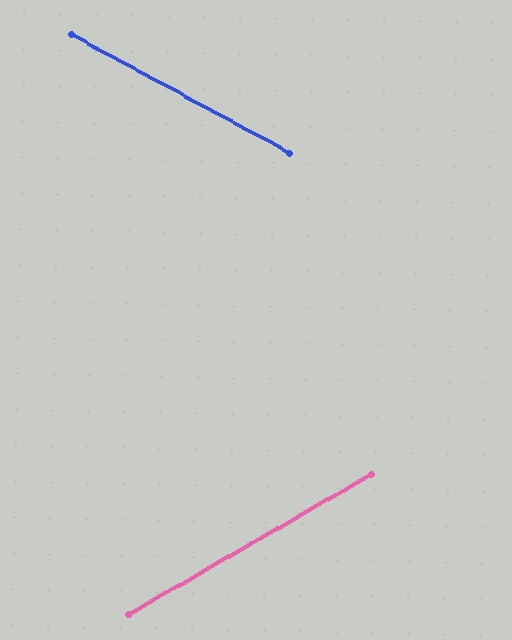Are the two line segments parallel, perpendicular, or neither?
Neither parallel nor perpendicular — they differ by about 58°.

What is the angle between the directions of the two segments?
Approximately 58 degrees.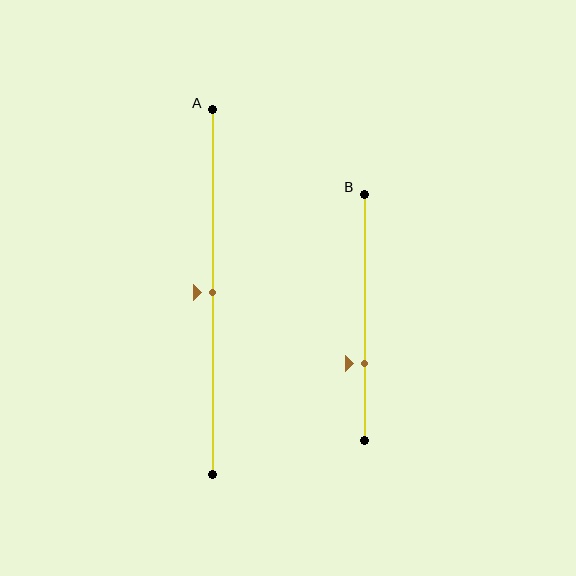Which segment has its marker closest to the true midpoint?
Segment A has its marker closest to the true midpoint.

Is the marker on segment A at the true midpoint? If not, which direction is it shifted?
Yes, the marker on segment A is at the true midpoint.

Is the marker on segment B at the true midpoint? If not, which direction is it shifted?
No, the marker on segment B is shifted downward by about 19% of the segment length.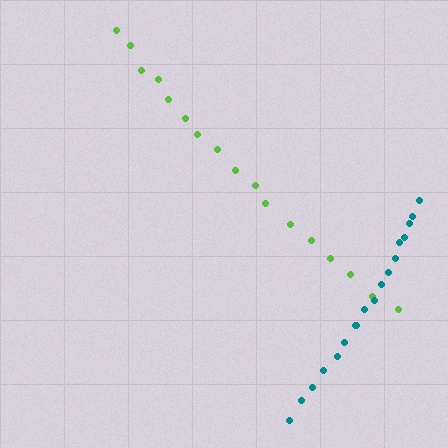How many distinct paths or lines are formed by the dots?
There are 2 distinct paths.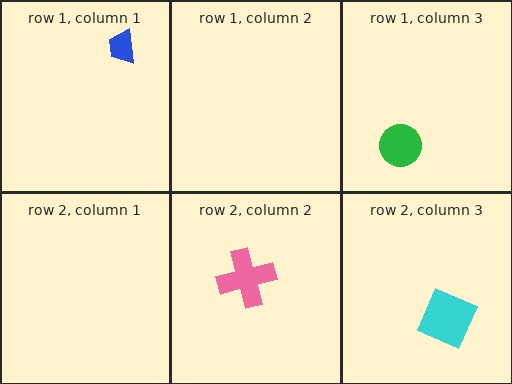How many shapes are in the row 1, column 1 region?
1.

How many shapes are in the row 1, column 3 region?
1.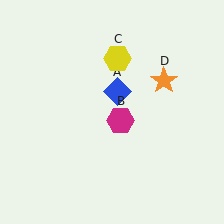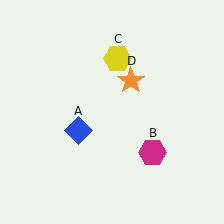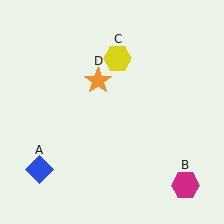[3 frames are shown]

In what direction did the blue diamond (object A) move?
The blue diamond (object A) moved down and to the left.